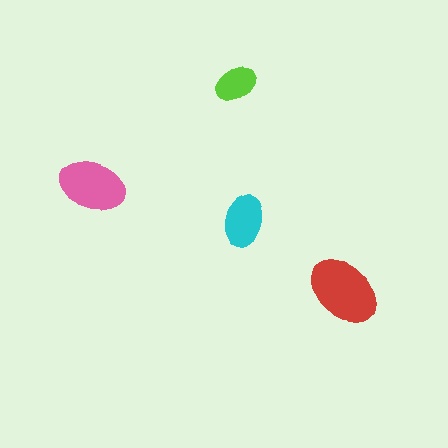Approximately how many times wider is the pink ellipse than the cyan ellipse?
About 1.5 times wider.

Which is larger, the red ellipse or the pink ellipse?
The red one.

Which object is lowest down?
The red ellipse is bottommost.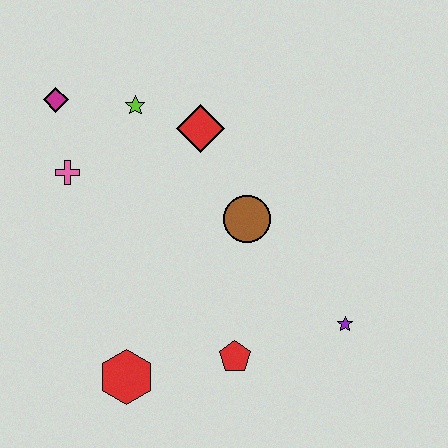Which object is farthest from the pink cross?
The purple star is farthest from the pink cross.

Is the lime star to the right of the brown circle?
No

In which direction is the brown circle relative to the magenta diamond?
The brown circle is to the right of the magenta diamond.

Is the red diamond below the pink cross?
No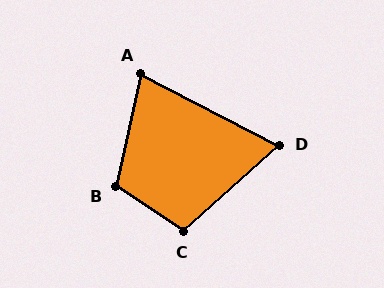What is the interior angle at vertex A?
Approximately 75 degrees (acute).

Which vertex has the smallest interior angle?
D, at approximately 69 degrees.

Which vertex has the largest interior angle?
B, at approximately 111 degrees.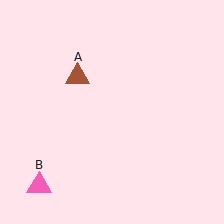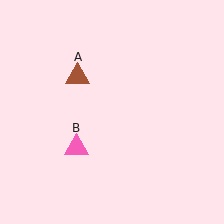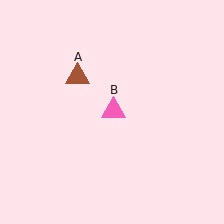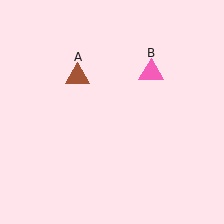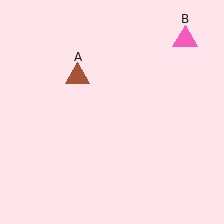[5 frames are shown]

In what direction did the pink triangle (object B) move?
The pink triangle (object B) moved up and to the right.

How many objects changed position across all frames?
1 object changed position: pink triangle (object B).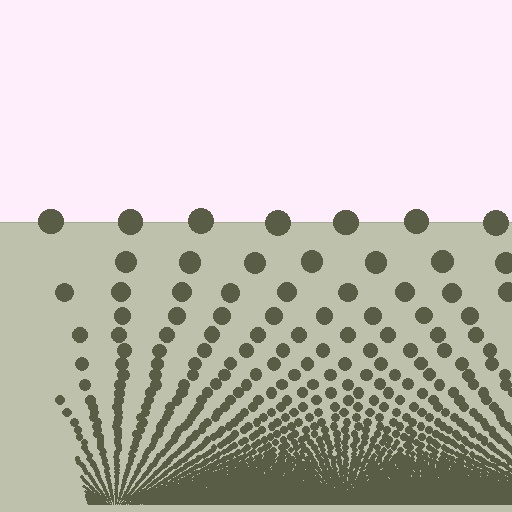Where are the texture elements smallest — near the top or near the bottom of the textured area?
Near the bottom.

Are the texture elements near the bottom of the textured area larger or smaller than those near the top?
Smaller. The gradient is inverted — elements near the bottom are smaller and denser.